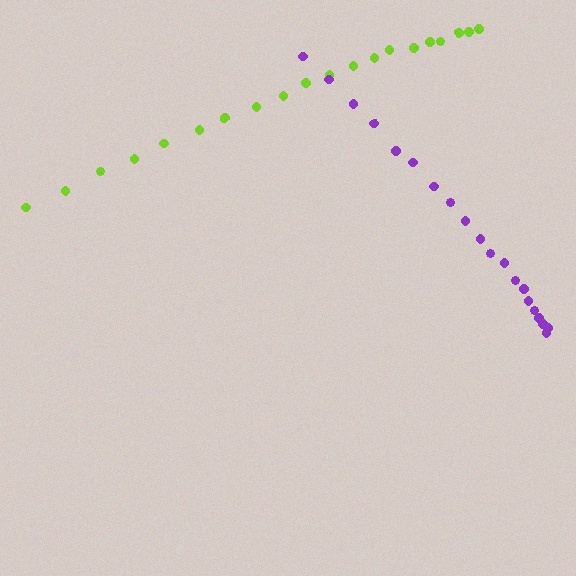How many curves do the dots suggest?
There are 2 distinct paths.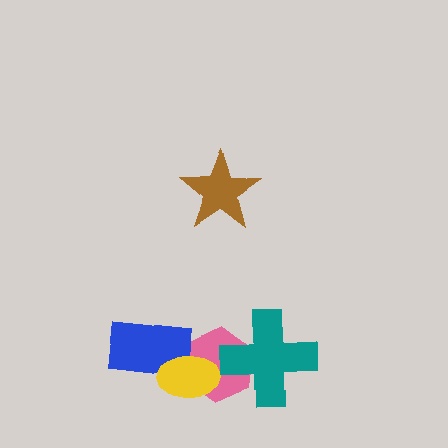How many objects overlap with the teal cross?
1 object overlaps with the teal cross.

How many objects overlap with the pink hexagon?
2 objects overlap with the pink hexagon.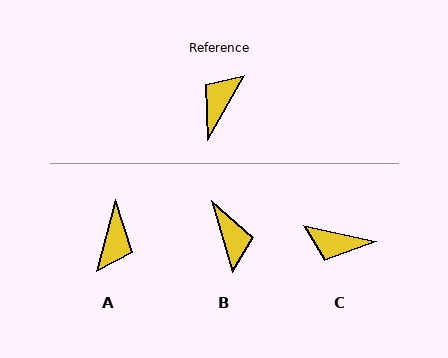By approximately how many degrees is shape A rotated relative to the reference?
Approximately 164 degrees clockwise.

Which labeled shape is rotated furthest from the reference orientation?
A, about 164 degrees away.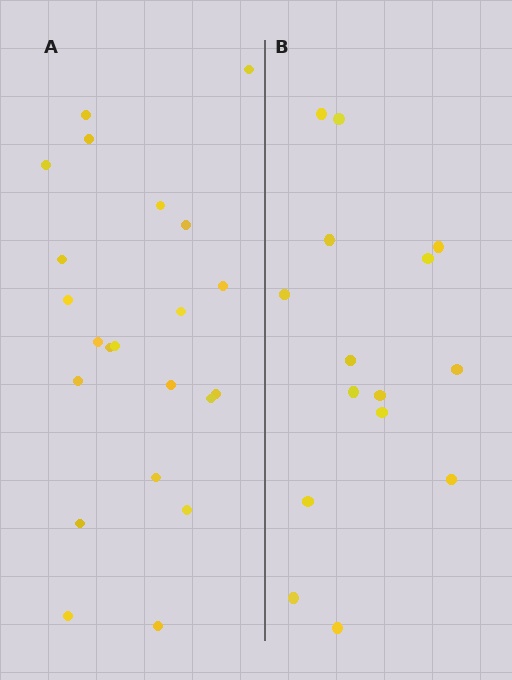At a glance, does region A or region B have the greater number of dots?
Region A (the left region) has more dots.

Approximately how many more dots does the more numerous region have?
Region A has roughly 8 or so more dots than region B.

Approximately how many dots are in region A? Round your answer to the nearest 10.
About 20 dots. (The exact count is 22, which rounds to 20.)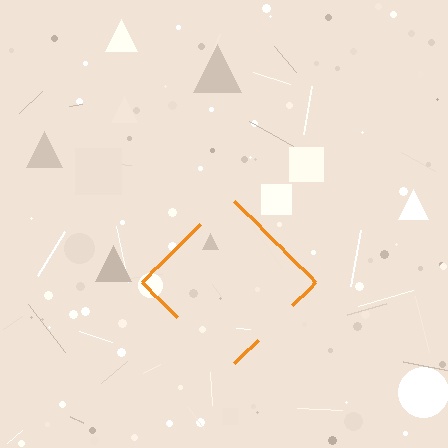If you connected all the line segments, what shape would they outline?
They would outline a diamond.